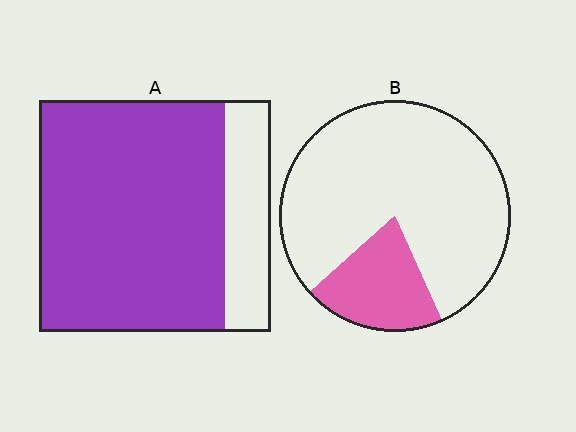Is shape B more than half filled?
No.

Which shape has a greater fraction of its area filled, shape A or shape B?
Shape A.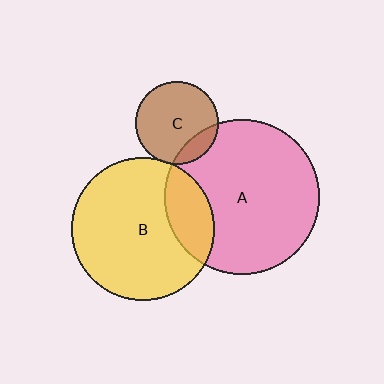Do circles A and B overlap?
Yes.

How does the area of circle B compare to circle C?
Approximately 3.0 times.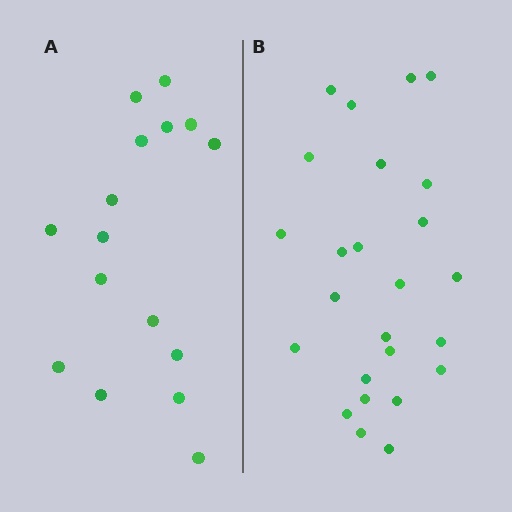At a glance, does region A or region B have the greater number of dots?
Region B (the right region) has more dots.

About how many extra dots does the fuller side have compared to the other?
Region B has roughly 8 or so more dots than region A.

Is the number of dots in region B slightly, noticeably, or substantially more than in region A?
Region B has substantially more. The ratio is roughly 1.6 to 1.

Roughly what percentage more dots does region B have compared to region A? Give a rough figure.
About 55% more.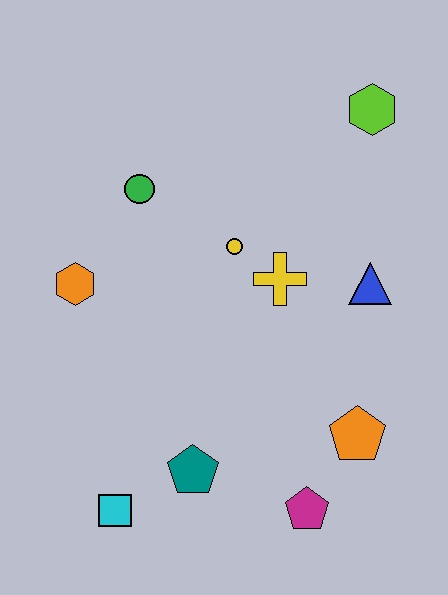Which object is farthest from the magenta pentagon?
The lime hexagon is farthest from the magenta pentagon.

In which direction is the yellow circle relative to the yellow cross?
The yellow circle is to the left of the yellow cross.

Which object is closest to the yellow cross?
The yellow circle is closest to the yellow cross.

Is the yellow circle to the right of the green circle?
Yes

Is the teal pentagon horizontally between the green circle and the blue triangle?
Yes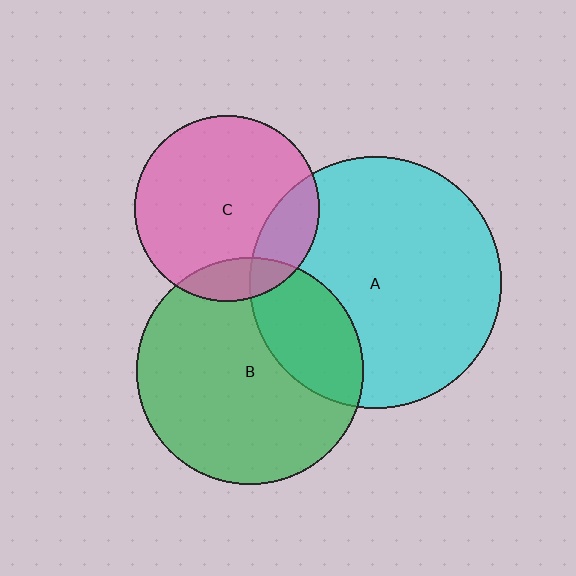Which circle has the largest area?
Circle A (cyan).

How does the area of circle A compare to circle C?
Approximately 1.8 times.